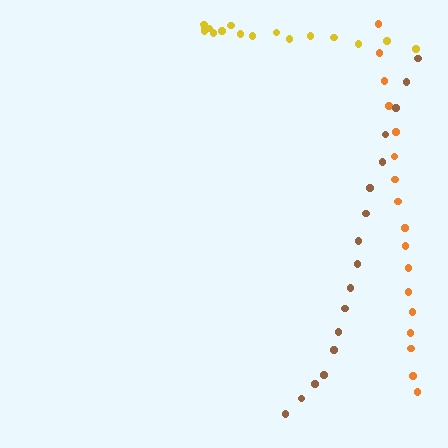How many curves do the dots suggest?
There are 3 distinct paths.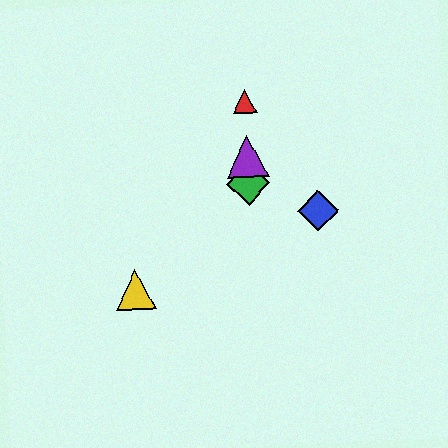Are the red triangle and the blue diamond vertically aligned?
No, the red triangle is at x≈244 and the blue diamond is at x≈318.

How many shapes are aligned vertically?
3 shapes (the red triangle, the green diamond, the purple triangle) are aligned vertically.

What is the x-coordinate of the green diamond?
The green diamond is at x≈248.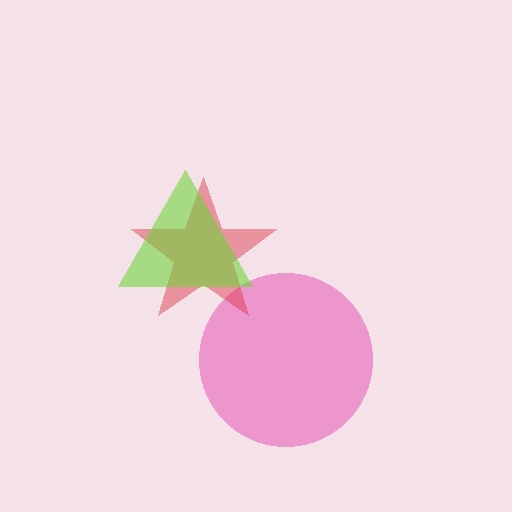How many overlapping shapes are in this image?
There are 3 overlapping shapes in the image.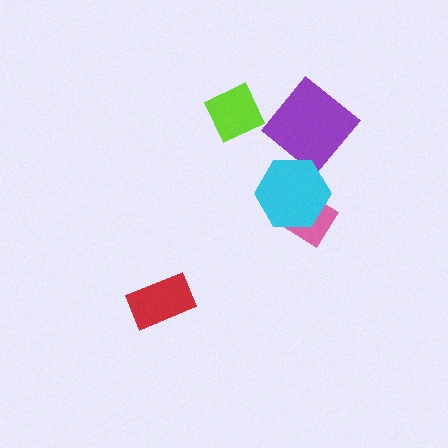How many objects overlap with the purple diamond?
0 objects overlap with the purple diamond.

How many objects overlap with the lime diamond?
0 objects overlap with the lime diamond.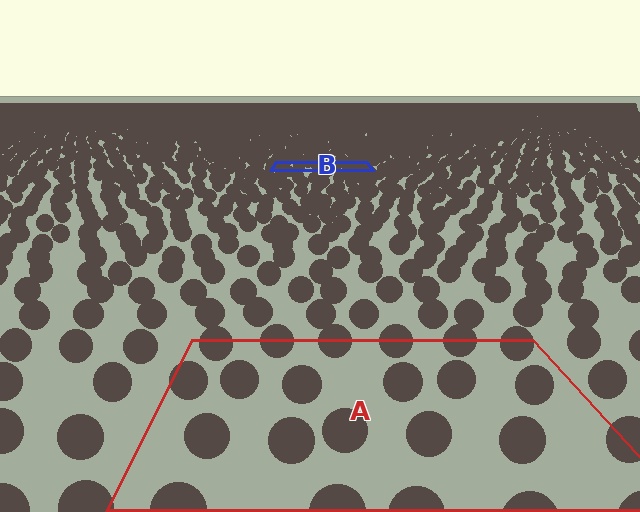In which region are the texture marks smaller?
The texture marks are smaller in region B, because it is farther away.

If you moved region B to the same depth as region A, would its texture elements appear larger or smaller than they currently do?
They would appear larger. At a closer depth, the same texture elements are projected at a bigger on-screen size.